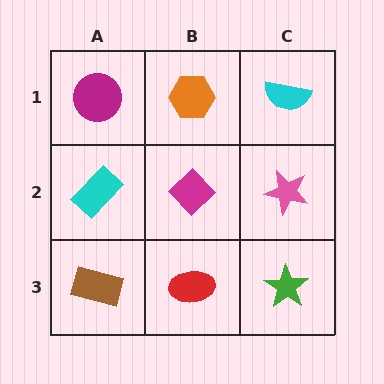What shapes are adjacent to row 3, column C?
A pink star (row 2, column C), a red ellipse (row 3, column B).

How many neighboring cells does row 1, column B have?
3.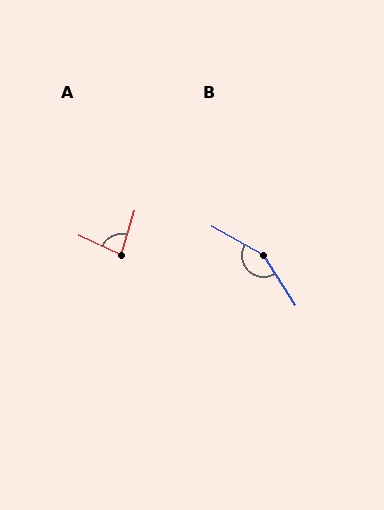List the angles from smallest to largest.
A (83°), B (151°).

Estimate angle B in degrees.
Approximately 151 degrees.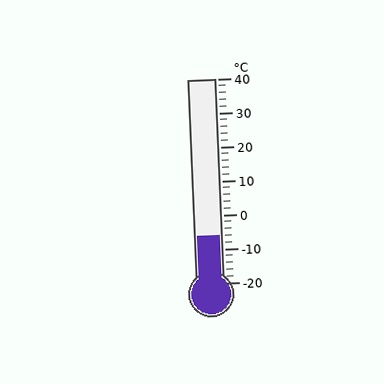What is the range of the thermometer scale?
The thermometer scale ranges from -20°C to 40°C.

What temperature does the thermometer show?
The thermometer shows approximately -6°C.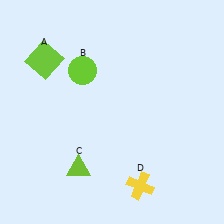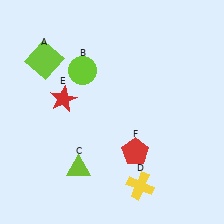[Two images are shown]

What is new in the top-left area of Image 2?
A red star (E) was added in the top-left area of Image 2.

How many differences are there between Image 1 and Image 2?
There are 2 differences between the two images.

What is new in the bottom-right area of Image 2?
A red pentagon (F) was added in the bottom-right area of Image 2.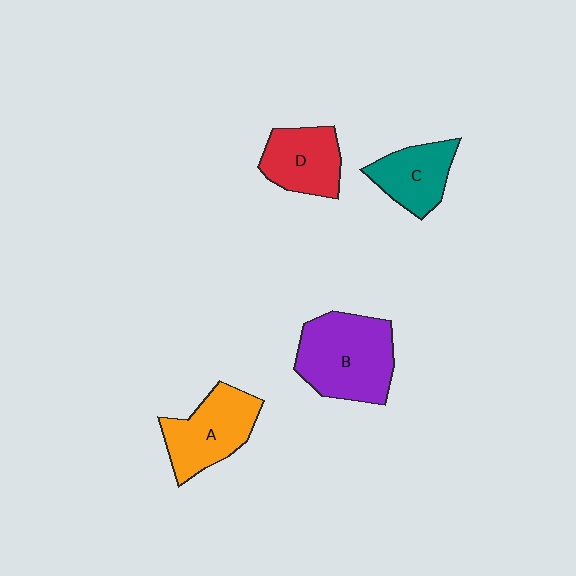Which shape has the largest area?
Shape B (purple).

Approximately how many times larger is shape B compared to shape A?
Approximately 1.3 times.